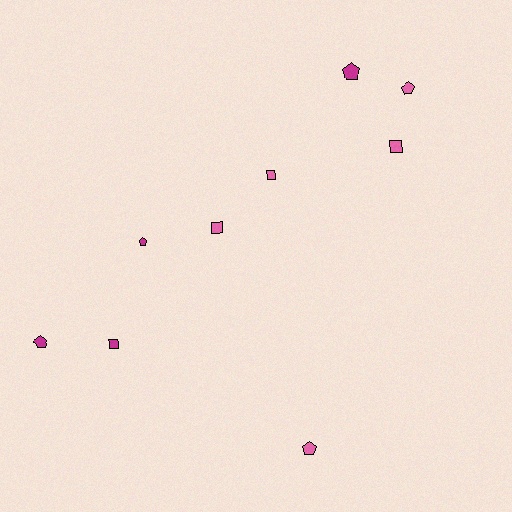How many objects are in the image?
There are 9 objects.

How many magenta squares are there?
There is 1 magenta square.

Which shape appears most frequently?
Pentagon, with 5 objects.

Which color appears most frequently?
Pink, with 5 objects.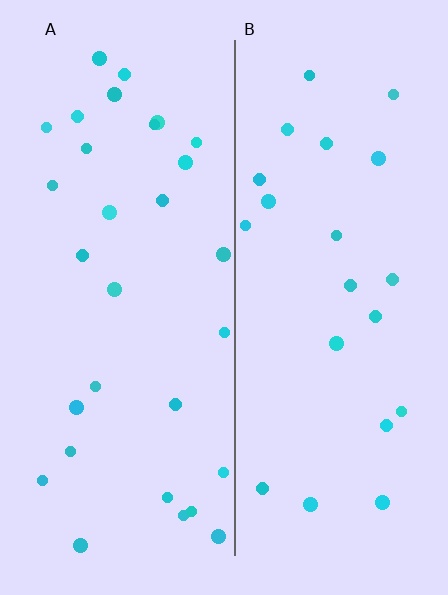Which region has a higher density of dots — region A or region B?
A (the left).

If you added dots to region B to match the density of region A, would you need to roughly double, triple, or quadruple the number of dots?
Approximately double.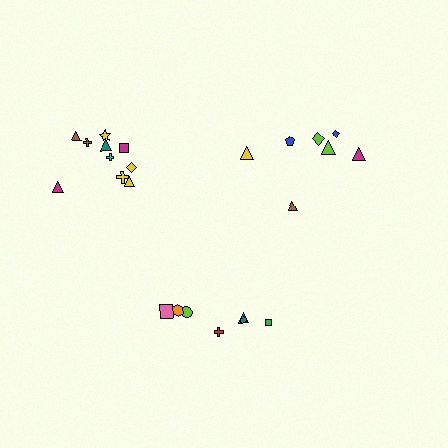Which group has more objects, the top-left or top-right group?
The top-left group.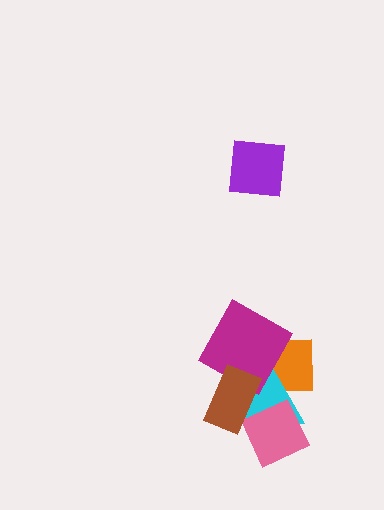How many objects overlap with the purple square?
0 objects overlap with the purple square.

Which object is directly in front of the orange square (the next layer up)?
The cyan triangle is directly in front of the orange square.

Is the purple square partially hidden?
No, no other shape covers it.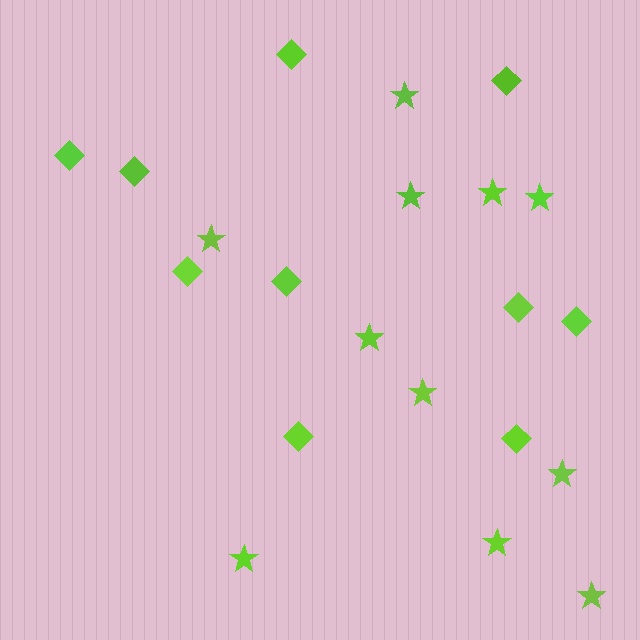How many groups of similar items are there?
There are 2 groups: one group of diamonds (10) and one group of stars (11).